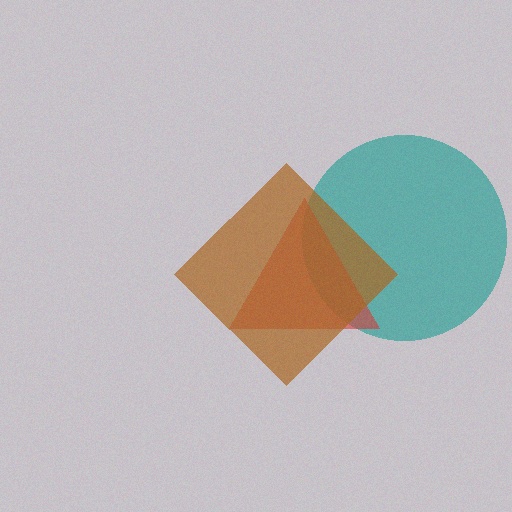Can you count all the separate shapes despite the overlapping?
Yes, there are 3 separate shapes.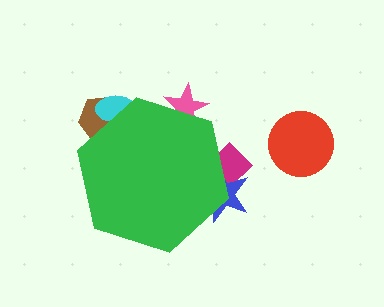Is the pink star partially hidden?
Yes, the pink star is partially hidden behind the green hexagon.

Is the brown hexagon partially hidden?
Yes, the brown hexagon is partially hidden behind the green hexagon.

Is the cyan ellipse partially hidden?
Yes, the cyan ellipse is partially hidden behind the green hexagon.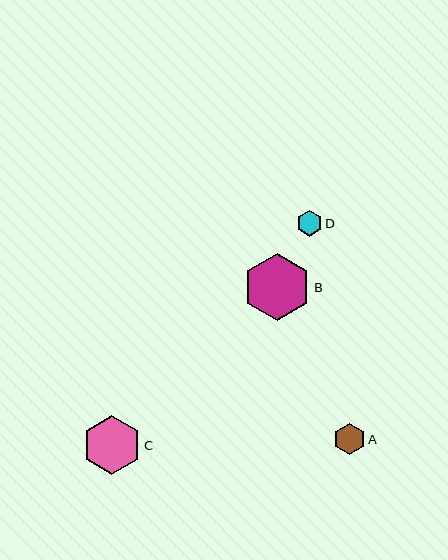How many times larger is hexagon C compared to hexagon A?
Hexagon C is approximately 1.9 times the size of hexagon A.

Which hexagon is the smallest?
Hexagon D is the smallest with a size of approximately 26 pixels.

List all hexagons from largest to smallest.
From largest to smallest: B, C, A, D.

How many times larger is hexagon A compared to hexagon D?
Hexagon A is approximately 1.2 times the size of hexagon D.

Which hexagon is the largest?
Hexagon B is the largest with a size of approximately 68 pixels.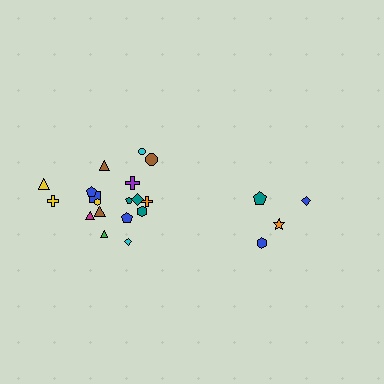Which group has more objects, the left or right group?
The left group.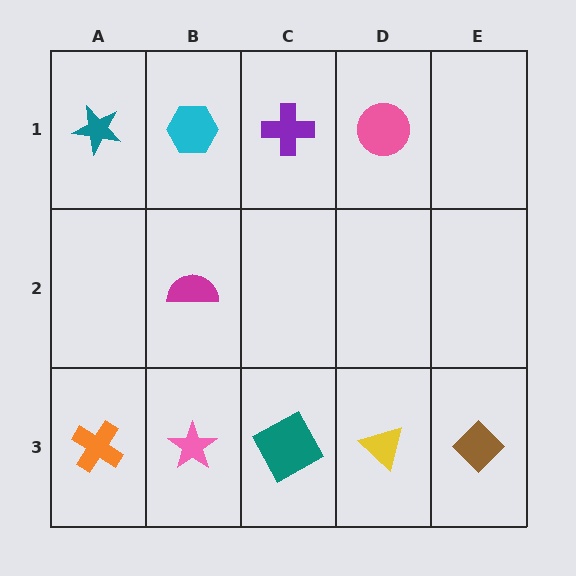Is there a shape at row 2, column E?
No, that cell is empty.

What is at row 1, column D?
A pink circle.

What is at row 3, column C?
A teal square.